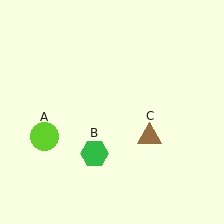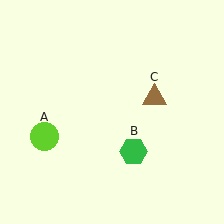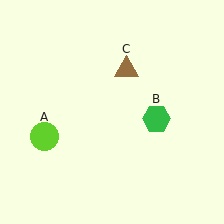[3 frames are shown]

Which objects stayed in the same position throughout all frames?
Lime circle (object A) remained stationary.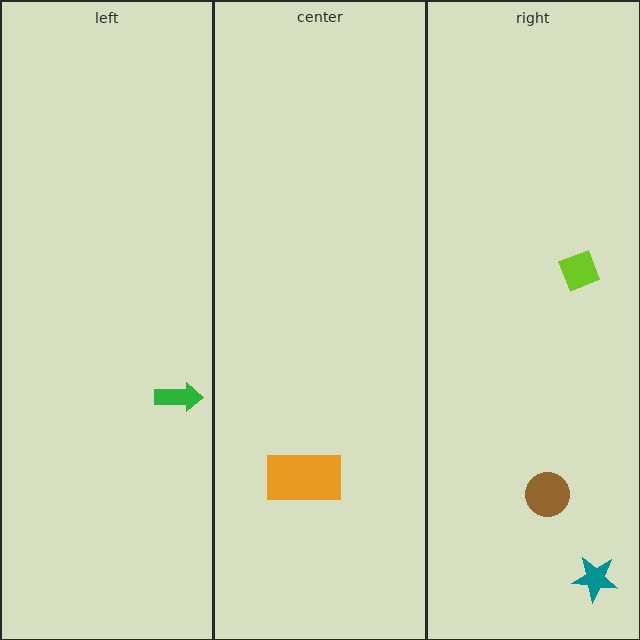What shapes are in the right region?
The brown circle, the lime diamond, the teal star.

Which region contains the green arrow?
The left region.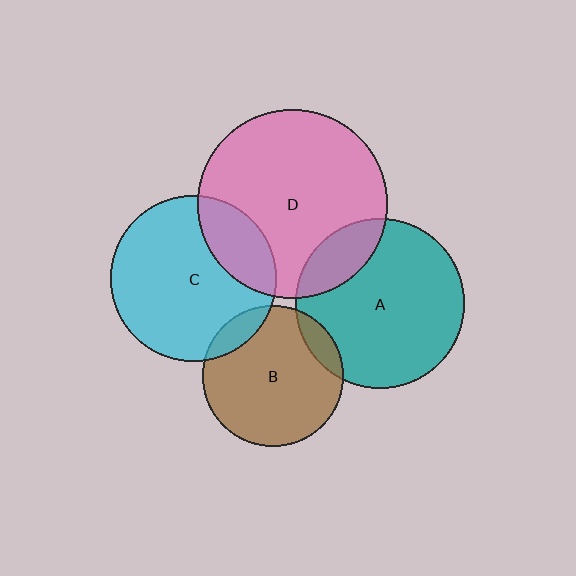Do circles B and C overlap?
Yes.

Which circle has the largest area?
Circle D (pink).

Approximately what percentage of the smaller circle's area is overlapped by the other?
Approximately 10%.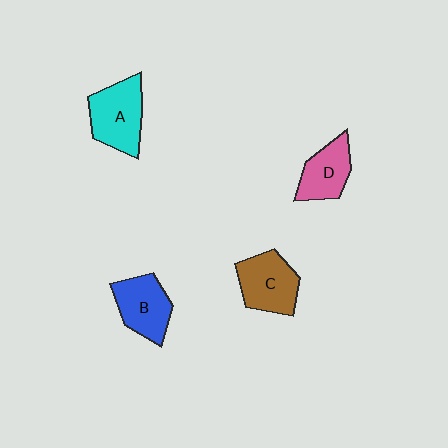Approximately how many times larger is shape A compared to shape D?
Approximately 1.3 times.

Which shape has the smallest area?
Shape D (pink).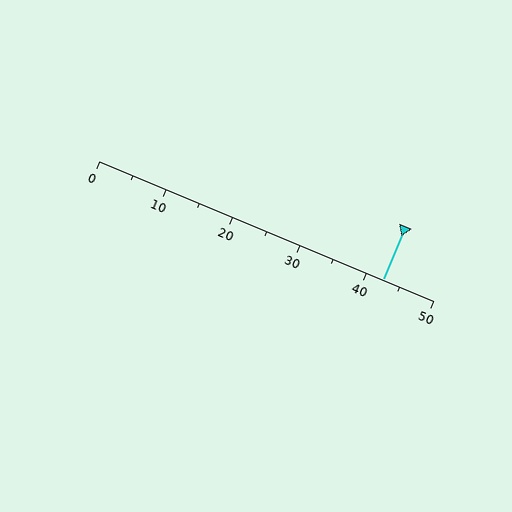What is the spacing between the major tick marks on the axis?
The major ticks are spaced 10 apart.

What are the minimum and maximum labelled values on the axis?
The axis runs from 0 to 50.